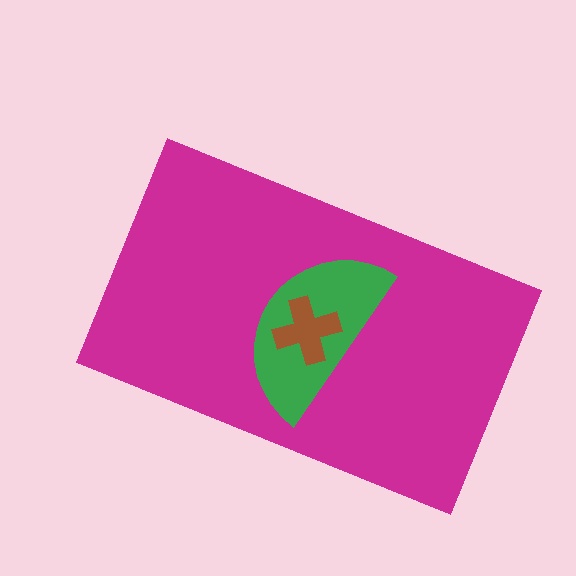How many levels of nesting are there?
3.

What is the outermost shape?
The magenta rectangle.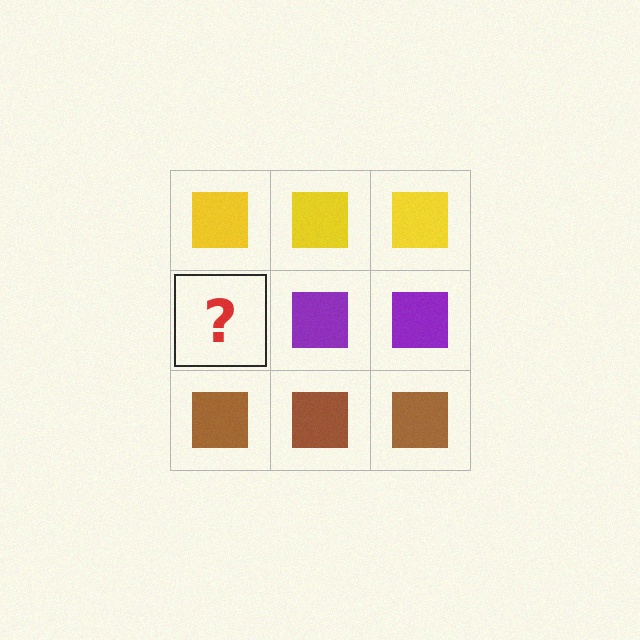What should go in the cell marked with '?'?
The missing cell should contain a purple square.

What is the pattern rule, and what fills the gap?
The rule is that each row has a consistent color. The gap should be filled with a purple square.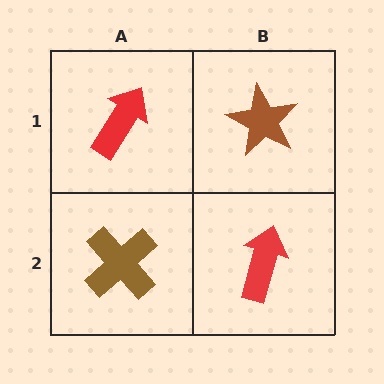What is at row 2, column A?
A brown cross.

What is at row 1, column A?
A red arrow.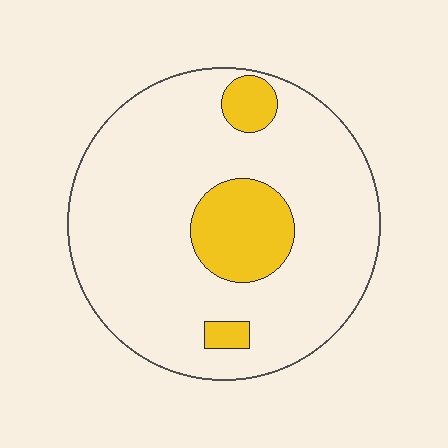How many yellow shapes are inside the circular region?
3.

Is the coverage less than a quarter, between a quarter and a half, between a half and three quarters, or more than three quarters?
Less than a quarter.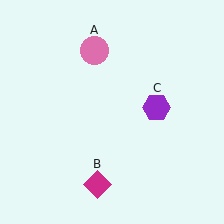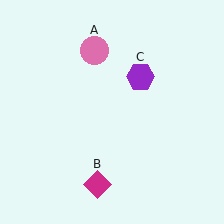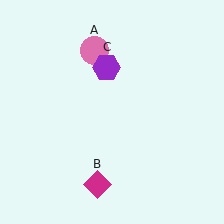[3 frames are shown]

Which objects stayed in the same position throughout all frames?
Pink circle (object A) and magenta diamond (object B) remained stationary.